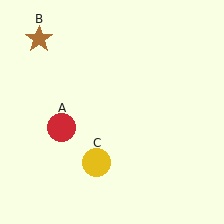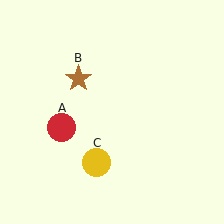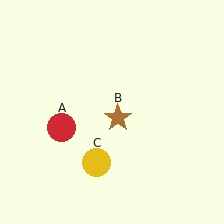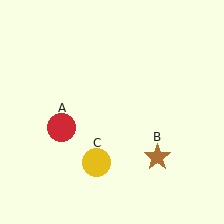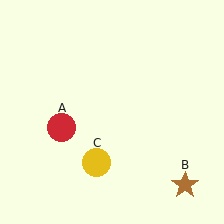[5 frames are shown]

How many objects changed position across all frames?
1 object changed position: brown star (object B).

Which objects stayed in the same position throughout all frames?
Red circle (object A) and yellow circle (object C) remained stationary.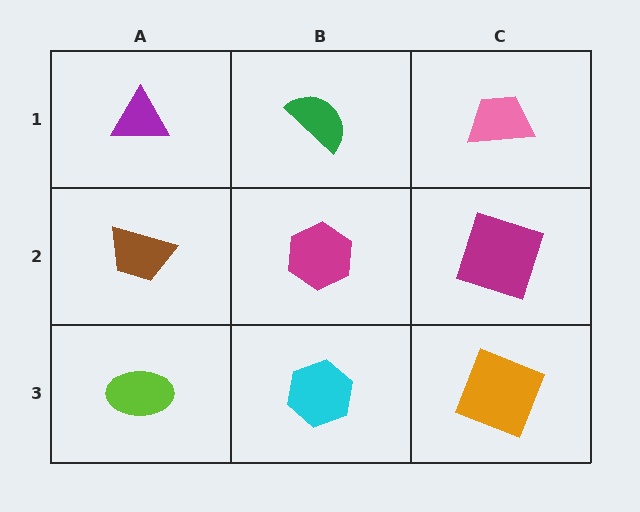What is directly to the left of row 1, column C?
A green semicircle.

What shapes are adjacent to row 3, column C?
A magenta square (row 2, column C), a cyan hexagon (row 3, column B).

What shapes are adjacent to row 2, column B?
A green semicircle (row 1, column B), a cyan hexagon (row 3, column B), a brown trapezoid (row 2, column A), a magenta square (row 2, column C).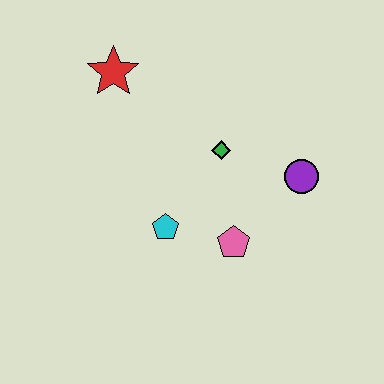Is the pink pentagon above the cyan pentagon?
No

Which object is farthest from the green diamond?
The red star is farthest from the green diamond.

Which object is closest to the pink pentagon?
The cyan pentagon is closest to the pink pentagon.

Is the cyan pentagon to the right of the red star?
Yes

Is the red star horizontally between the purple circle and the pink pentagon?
No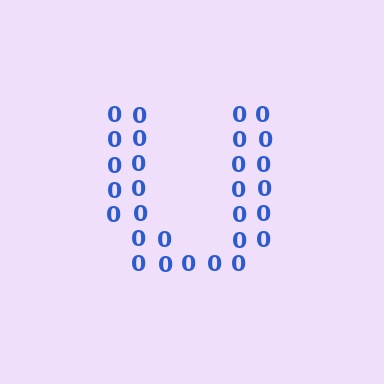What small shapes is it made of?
It is made of small digit 0's.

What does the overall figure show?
The overall figure shows the letter U.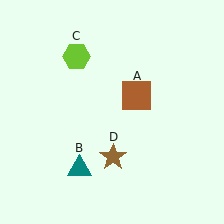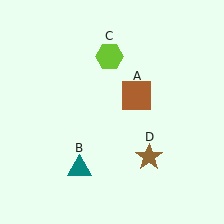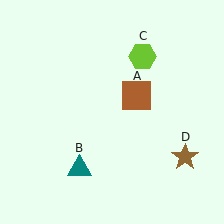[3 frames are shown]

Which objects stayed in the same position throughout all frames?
Brown square (object A) and teal triangle (object B) remained stationary.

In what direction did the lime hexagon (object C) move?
The lime hexagon (object C) moved right.